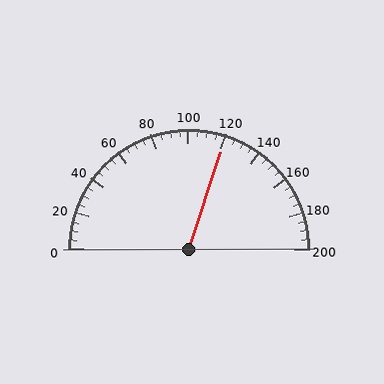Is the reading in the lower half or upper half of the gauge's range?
The reading is in the upper half of the range (0 to 200).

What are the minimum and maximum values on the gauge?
The gauge ranges from 0 to 200.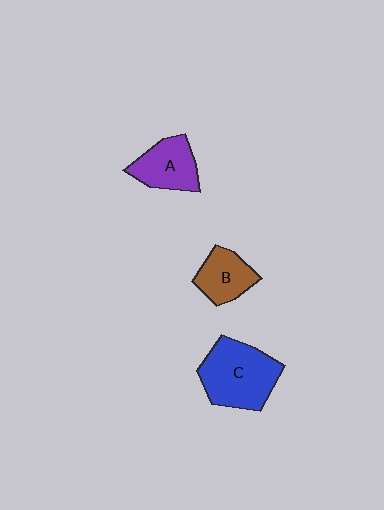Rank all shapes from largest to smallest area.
From largest to smallest: C (blue), A (purple), B (brown).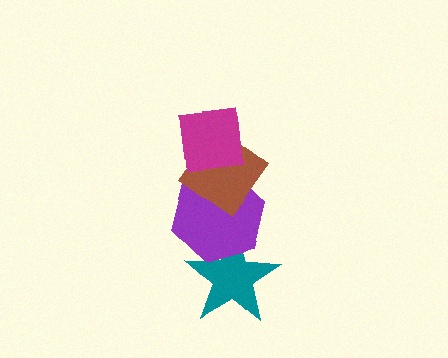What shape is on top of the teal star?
The purple hexagon is on top of the teal star.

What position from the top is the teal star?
The teal star is 4th from the top.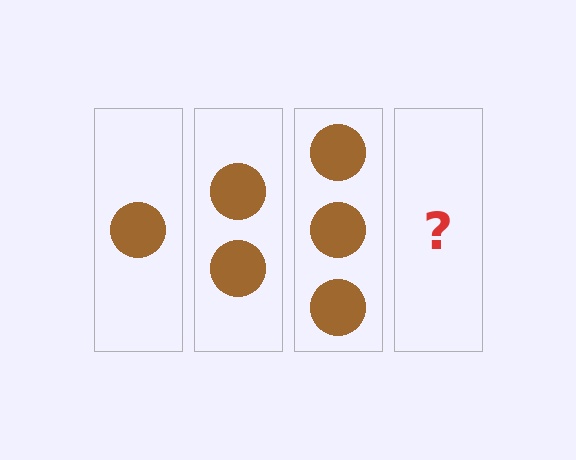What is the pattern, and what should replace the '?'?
The pattern is that each step adds one more circle. The '?' should be 4 circles.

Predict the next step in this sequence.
The next step is 4 circles.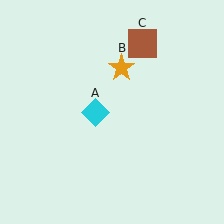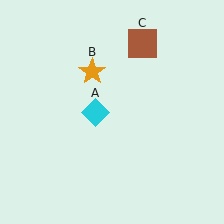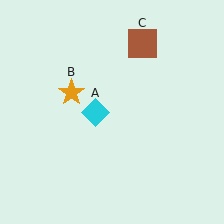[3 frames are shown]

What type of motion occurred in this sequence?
The orange star (object B) rotated counterclockwise around the center of the scene.